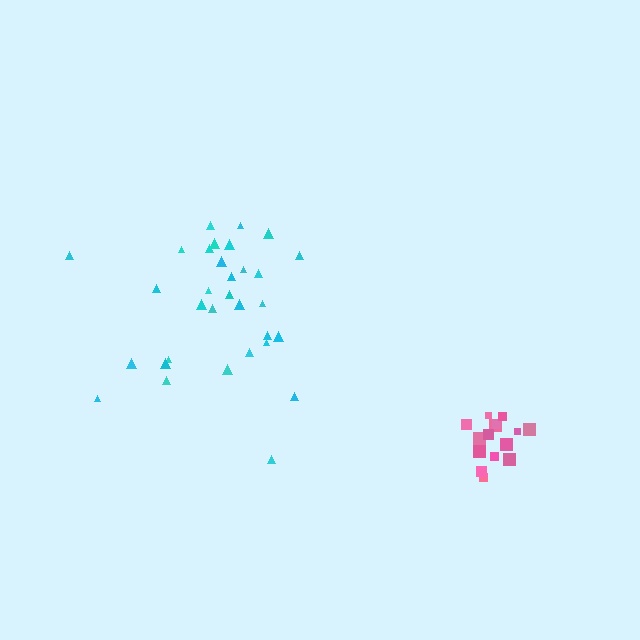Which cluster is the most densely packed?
Pink.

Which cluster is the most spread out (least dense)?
Cyan.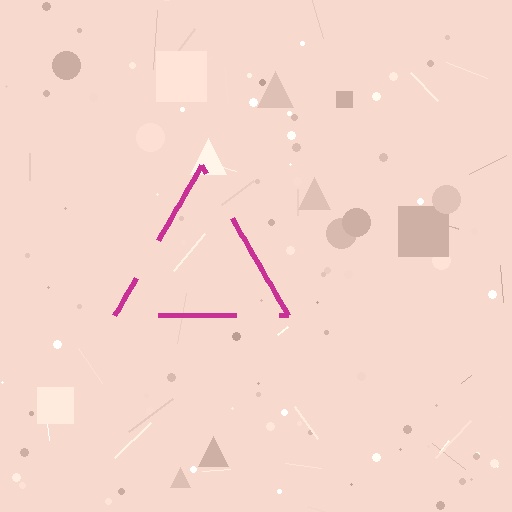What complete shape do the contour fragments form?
The contour fragments form a triangle.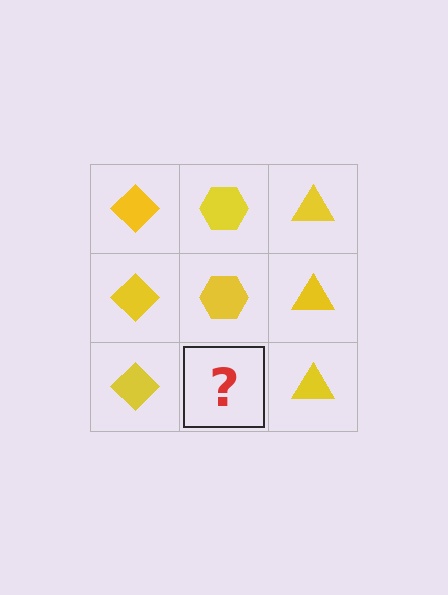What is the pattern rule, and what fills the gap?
The rule is that each column has a consistent shape. The gap should be filled with a yellow hexagon.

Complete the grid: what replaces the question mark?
The question mark should be replaced with a yellow hexagon.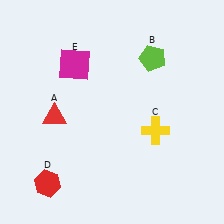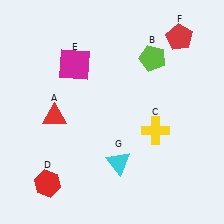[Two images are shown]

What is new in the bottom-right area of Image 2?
A cyan triangle (G) was added in the bottom-right area of Image 2.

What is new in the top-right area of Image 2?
A red pentagon (F) was added in the top-right area of Image 2.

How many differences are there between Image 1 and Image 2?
There are 2 differences between the two images.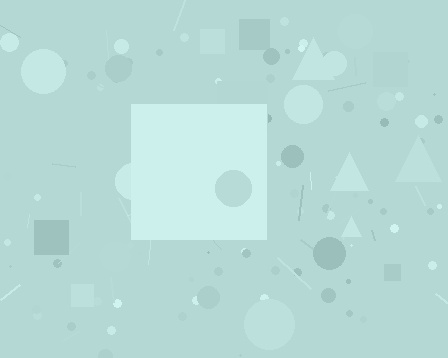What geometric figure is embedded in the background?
A square is embedded in the background.